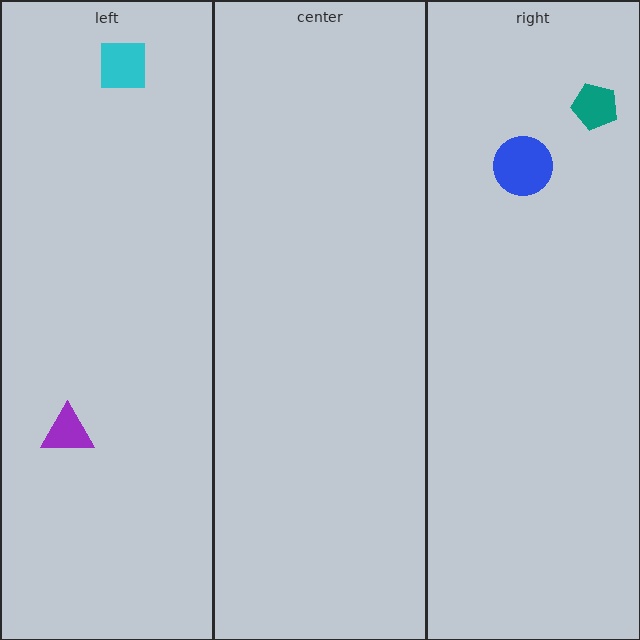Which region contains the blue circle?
The right region.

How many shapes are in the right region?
2.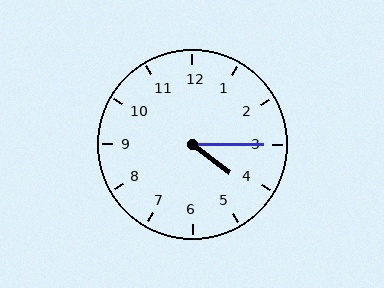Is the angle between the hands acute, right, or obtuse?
It is acute.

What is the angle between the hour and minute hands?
Approximately 38 degrees.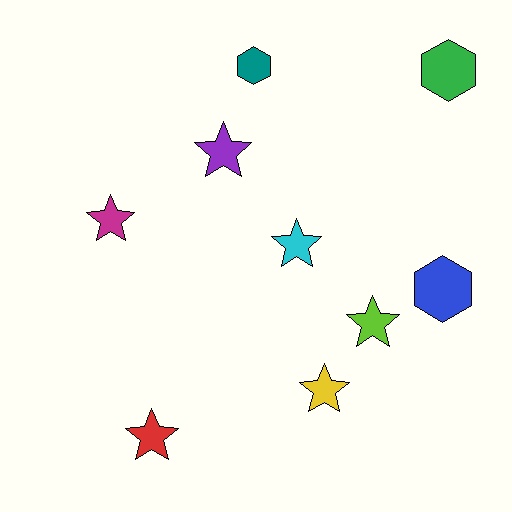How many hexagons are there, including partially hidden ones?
There are 3 hexagons.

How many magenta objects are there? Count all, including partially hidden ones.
There is 1 magenta object.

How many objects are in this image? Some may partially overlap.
There are 9 objects.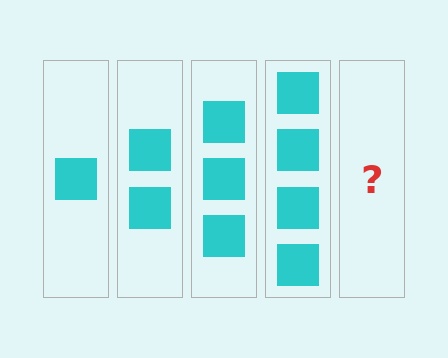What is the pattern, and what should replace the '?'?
The pattern is that each step adds one more square. The '?' should be 5 squares.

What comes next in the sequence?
The next element should be 5 squares.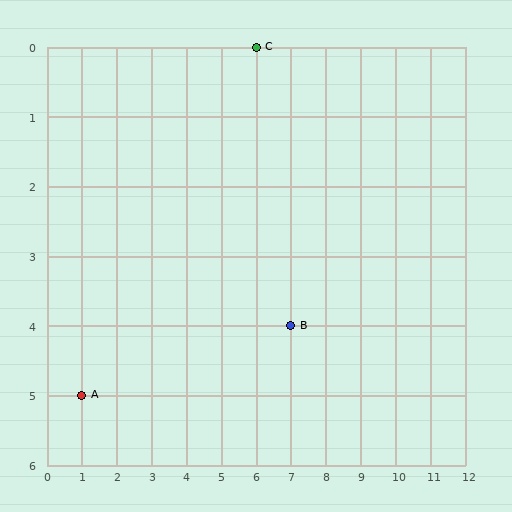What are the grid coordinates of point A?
Point A is at grid coordinates (1, 5).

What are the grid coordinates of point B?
Point B is at grid coordinates (7, 4).